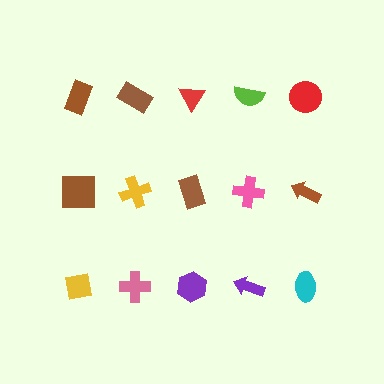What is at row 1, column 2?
A brown rectangle.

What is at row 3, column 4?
A purple arrow.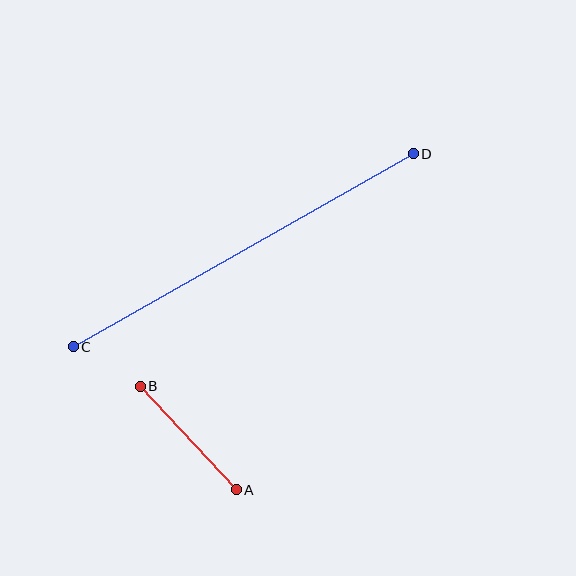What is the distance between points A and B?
The distance is approximately 141 pixels.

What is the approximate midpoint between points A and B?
The midpoint is at approximately (188, 438) pixels.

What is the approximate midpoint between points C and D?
The midpoint is at approximately (243, 250) pixels.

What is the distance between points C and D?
The distance is approximately 391 pixels.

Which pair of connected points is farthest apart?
Points C and D are farthest apart.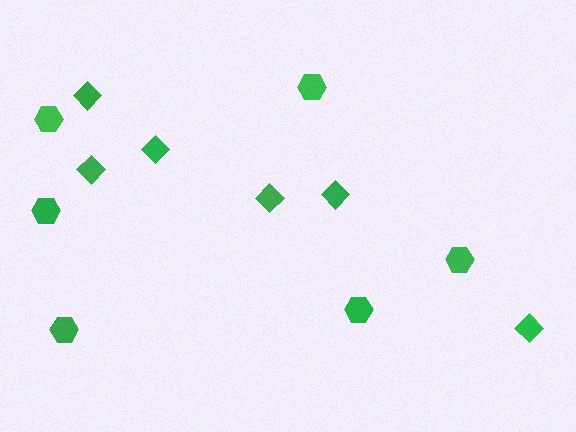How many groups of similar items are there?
There are 2 groups: one group of diamonds (6) and one group of hexagons (6).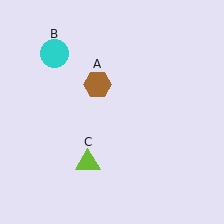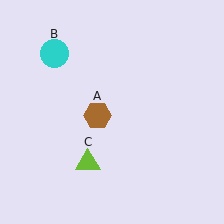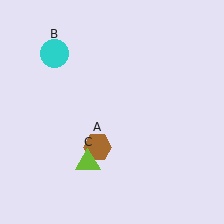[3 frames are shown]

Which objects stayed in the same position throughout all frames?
Cyan circle (object B) and lime triangle (object C) remained stationary.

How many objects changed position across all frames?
1 object changed position: brown hexagon (object A).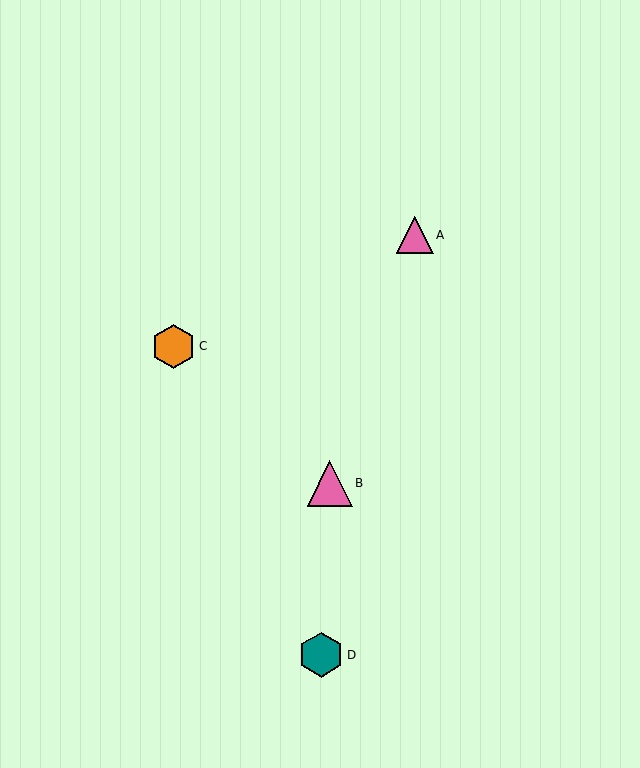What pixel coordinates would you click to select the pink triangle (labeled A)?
Click at (415, 235) to select the pink triangle A.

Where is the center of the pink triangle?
The center of the pink triangle is at (330, 483).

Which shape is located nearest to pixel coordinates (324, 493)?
The pink triangle (labeled B) at (330, 483) is nearest to that location.